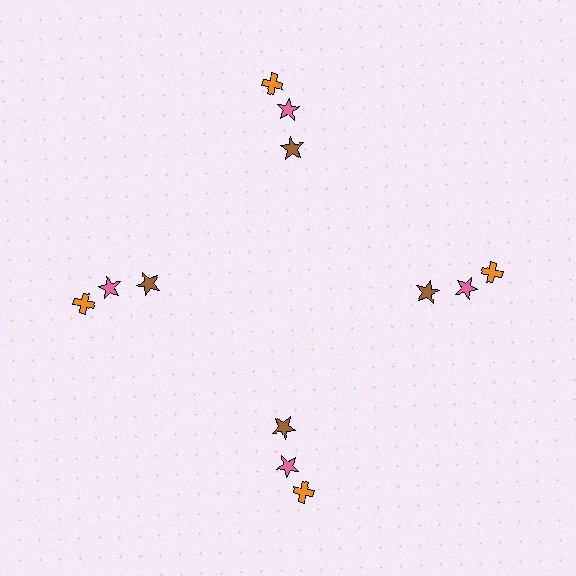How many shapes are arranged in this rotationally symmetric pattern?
There are 12 shapes, arranged in 4 groups of 3.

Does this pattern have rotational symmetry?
Yes, this pattern has 4-fold rotational symmetry. It looks the same after rotating 90 degrees around the center.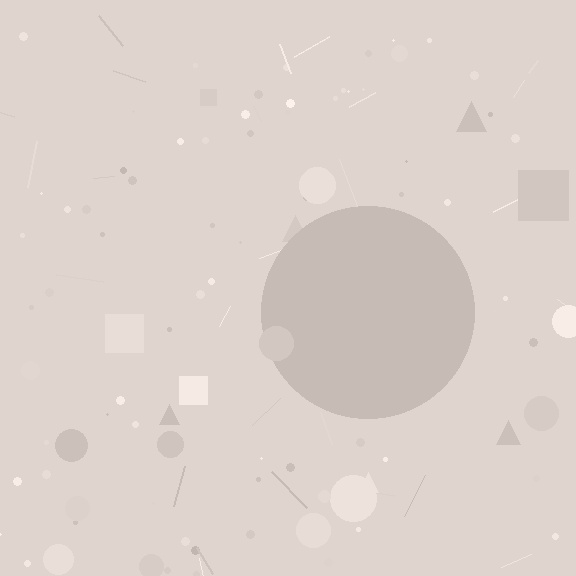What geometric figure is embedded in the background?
A circle is embedded in the background.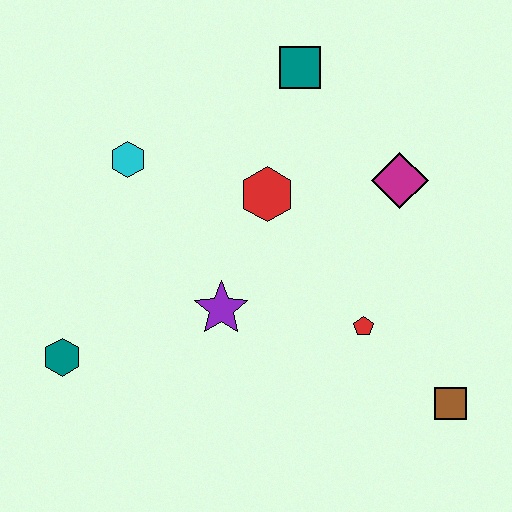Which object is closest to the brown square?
The red pentagon is closest to the brown square.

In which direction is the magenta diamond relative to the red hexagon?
The magenta diamond is to the right of the red hexagon.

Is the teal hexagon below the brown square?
No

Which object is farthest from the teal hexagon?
The brown square is farthest from the teal hexagon.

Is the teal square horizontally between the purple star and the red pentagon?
Yes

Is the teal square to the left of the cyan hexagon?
No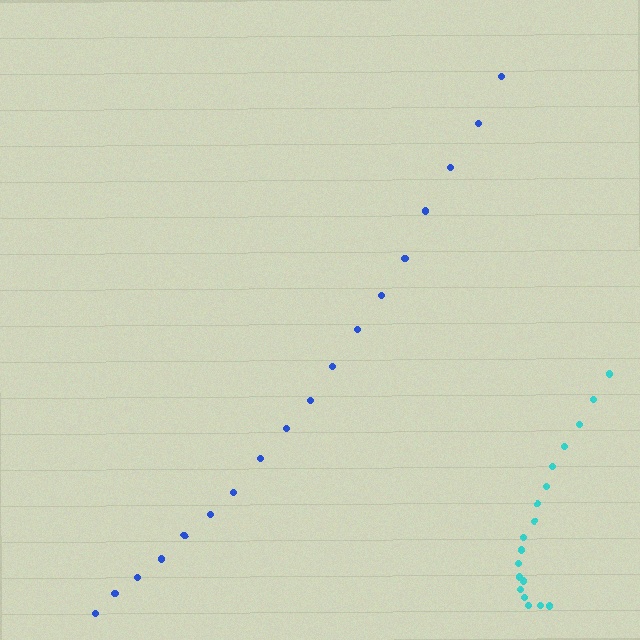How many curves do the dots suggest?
There are 2 distinct paths.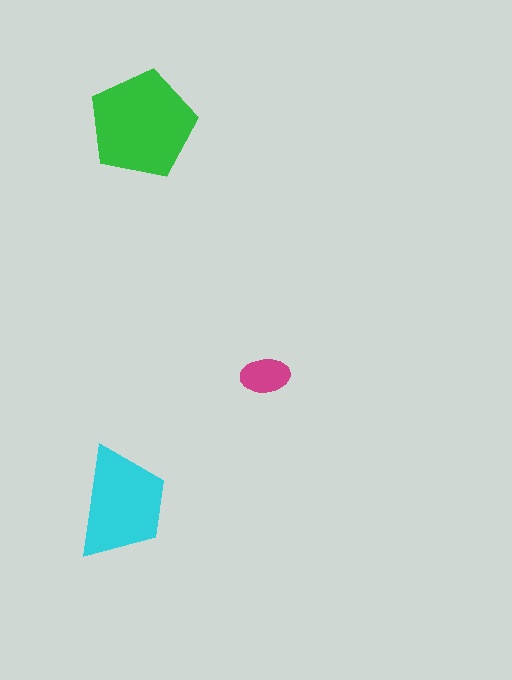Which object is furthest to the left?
The cyan trapezoid is leftmost.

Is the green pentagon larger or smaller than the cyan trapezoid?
Larger.